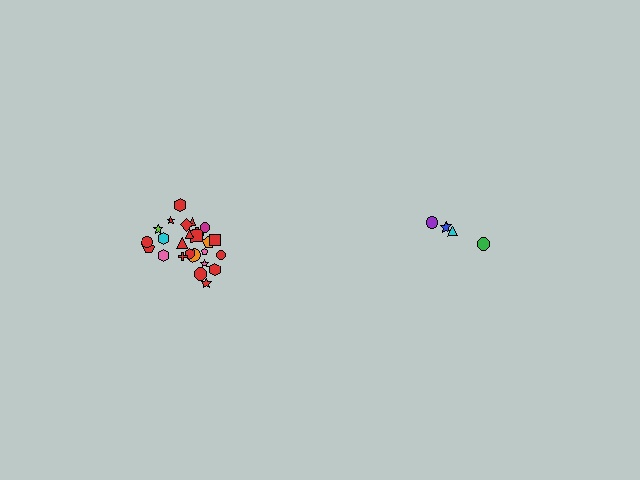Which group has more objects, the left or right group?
The left group.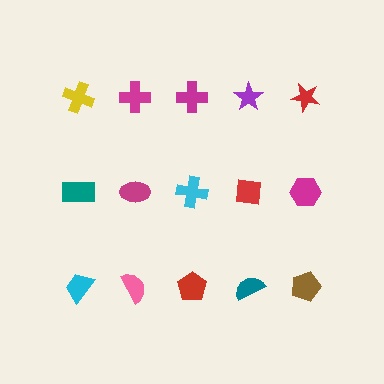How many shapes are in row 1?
5 shapes.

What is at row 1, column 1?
A yellow cross.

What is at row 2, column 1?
A teal rectangle.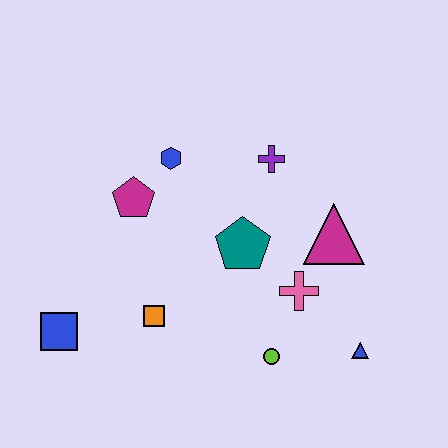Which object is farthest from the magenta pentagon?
The blue triangle is farthest from the magenta pentagon.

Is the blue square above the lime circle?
Yes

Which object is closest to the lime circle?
The pink cross is closest to the lime circle.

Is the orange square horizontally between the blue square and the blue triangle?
Yes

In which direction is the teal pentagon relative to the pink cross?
The teal pentagon is to the left of the pink cross.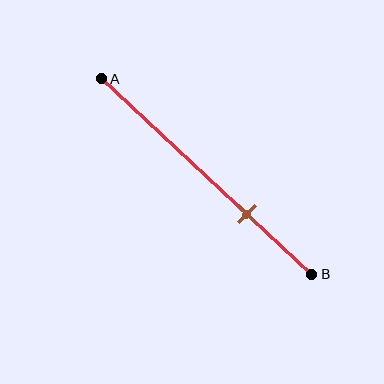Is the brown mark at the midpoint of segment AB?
No, the mark is at about 70% from A, not at the 50% midpoint.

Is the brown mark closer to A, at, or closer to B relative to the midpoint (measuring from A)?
The brown mark is closer to point B than the midpoint of segment AB.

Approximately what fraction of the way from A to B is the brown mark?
The brown mark is approximately 70% of the way from A to B.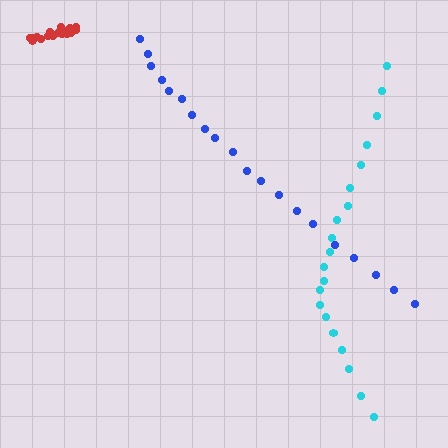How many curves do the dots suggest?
There are 3 distinct paths.